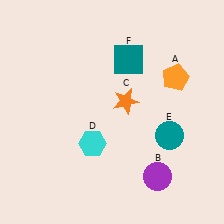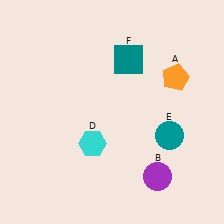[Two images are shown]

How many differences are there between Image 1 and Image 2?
There is 1 difference between the two images.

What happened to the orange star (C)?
The orange star (C) was removed in Image 2. It was in the top-right area of Image 1.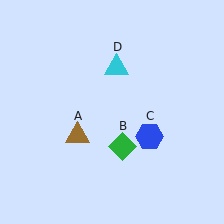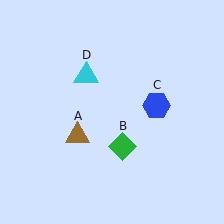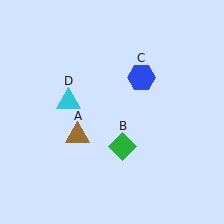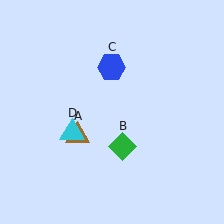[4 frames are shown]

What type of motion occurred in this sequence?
The blue hexagon (object C), cyan triangle (object D) rotated counterclockwise around the center of the scene.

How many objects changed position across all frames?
2 objects changed position: blue hexagon (object C), cyan triangle (object D).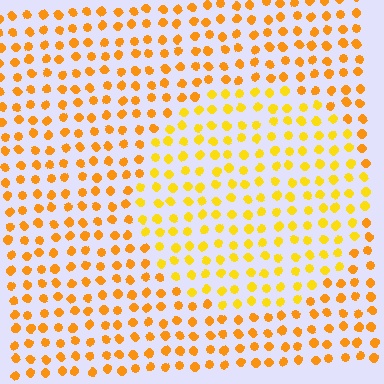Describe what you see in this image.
The image is filled with small orange elements in a uniform arrangement. A circle-shaped region is visible where the elements are tinted to a slightly different hue, forming a subtle color boundary.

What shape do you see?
I see a circle.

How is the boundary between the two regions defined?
The boundary is defined purely by a slight shift in hue (about 19 degrees). Spacing, size, and orientation are identical on both sides.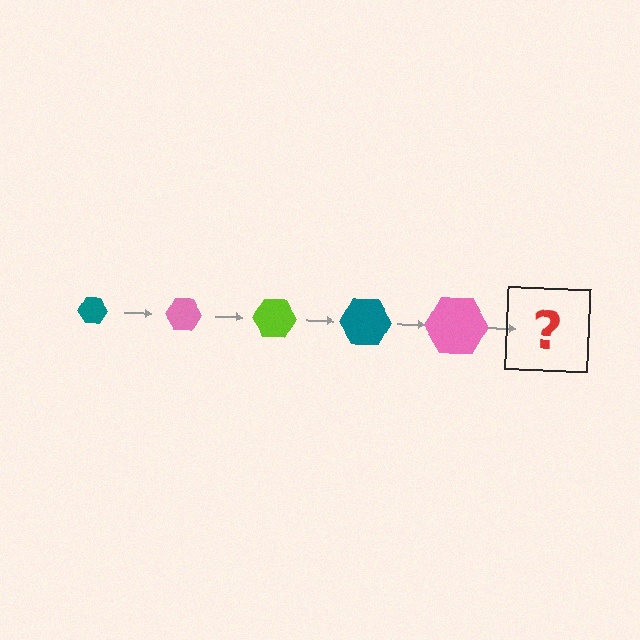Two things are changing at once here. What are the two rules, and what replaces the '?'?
The two rules are that the hexagon grows larger each step and the color cycles through teal, pink, and lime. The '?' should be a lime hexagon, larger than the previous one.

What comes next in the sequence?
The next element should be a lime hexagon, larger than the previous one.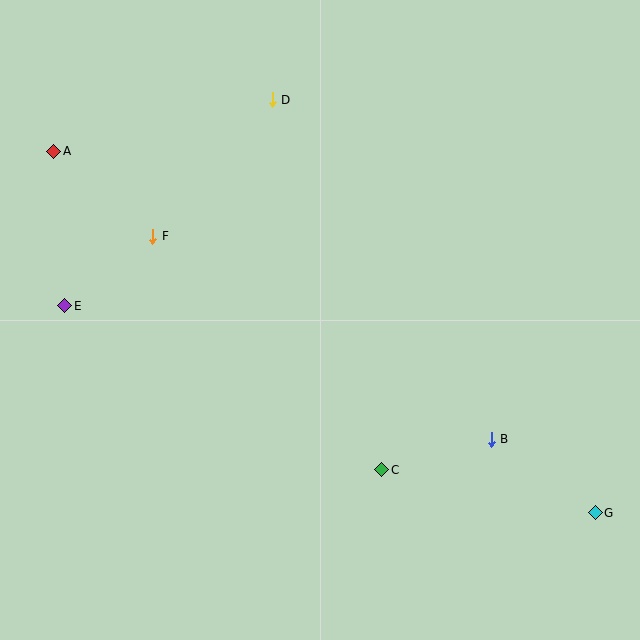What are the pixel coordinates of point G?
Point G is at (595, 513).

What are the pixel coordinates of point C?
Point C is at (382, 470).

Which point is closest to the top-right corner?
Point D is closest to the top-right corner.